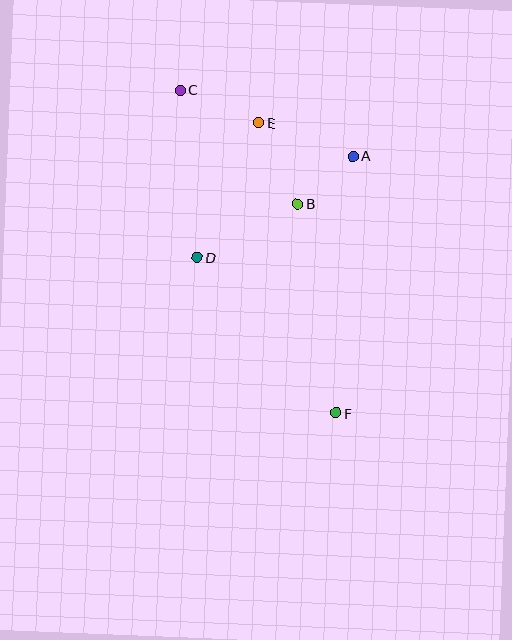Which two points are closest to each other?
Points A and B are closest to each other.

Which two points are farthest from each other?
Points C and F are farthest from each other.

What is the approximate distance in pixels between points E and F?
The distance between E and F is approximately 301 pixels.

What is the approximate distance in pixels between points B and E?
The distance between B and E is approximately 90 pixels.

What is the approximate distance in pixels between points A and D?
The distance between A and D is approximately 186 pixels.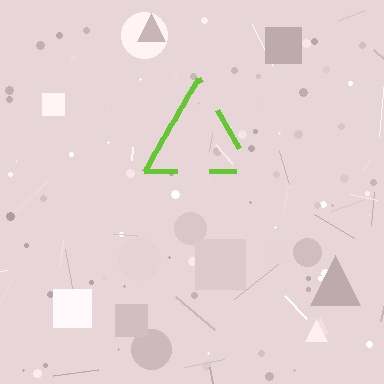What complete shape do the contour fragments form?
The contour fragments form a triangle.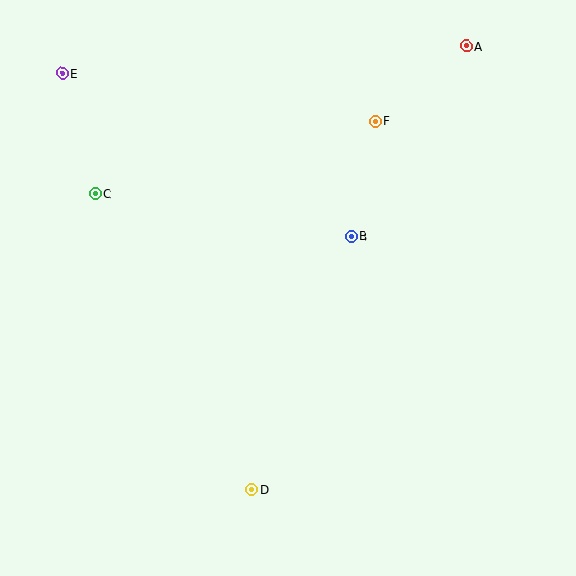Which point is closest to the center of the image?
Point B at (351, 237) is closest to the center.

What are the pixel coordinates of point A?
Point A is at (466, 46).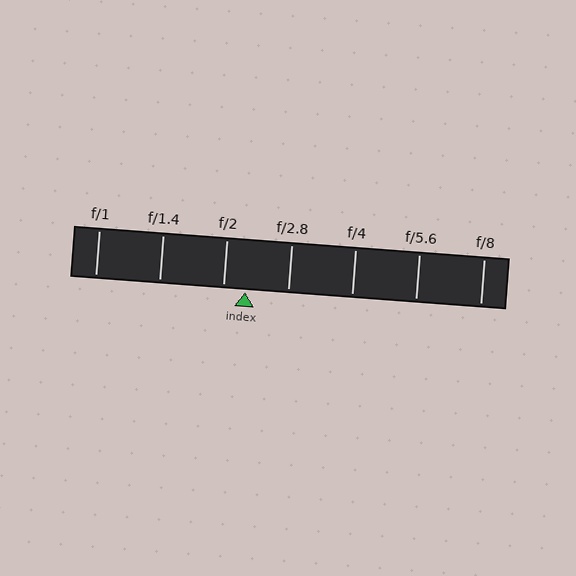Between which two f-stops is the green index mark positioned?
The index mark is between f/2 and f/2.8.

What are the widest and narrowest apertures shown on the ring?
The widest aperture shown is f/1 and the narrowest is f/8.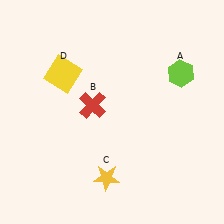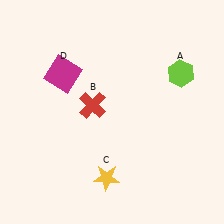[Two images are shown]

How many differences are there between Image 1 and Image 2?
There is 1 difference between the two images.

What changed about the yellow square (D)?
In Image 1, D is yellow. In Image 2, it changed to magenta.